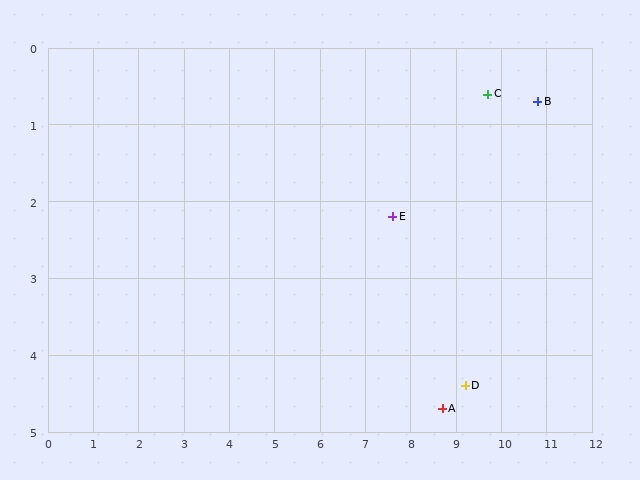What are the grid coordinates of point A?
Point A is at approximately (8.7, 4.7).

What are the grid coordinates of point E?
Point E is at approximately (7.6, 2.2).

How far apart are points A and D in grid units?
Points A and D are about 0.6 grid units apart.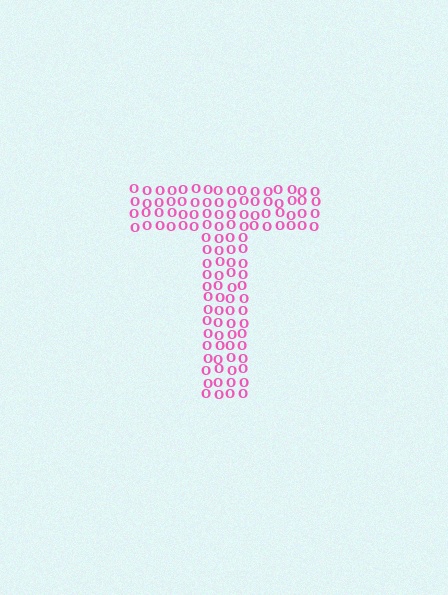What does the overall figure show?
The overall figure shows the letter T.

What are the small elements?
The small elements are letter O's.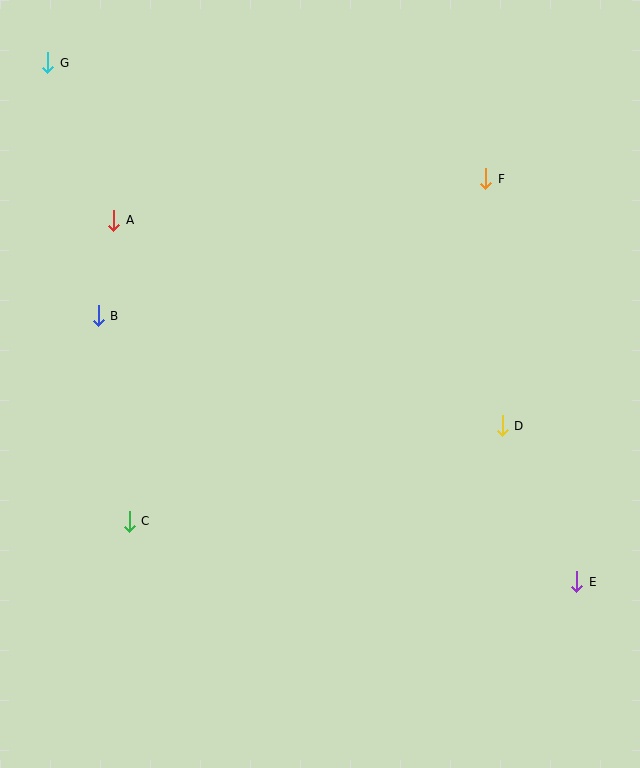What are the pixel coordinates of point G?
Point G is at (48, 63).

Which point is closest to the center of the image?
Point D at (502, 426) is closest to the center.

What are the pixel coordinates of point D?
Point D is at (502, 426).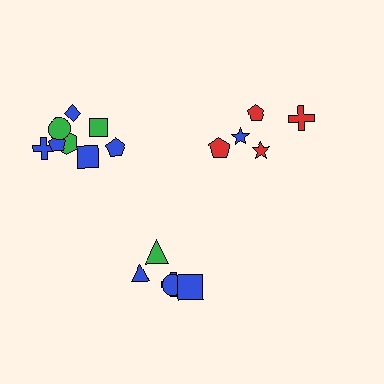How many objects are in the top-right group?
There are 5 objects.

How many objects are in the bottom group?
There are 5 objects.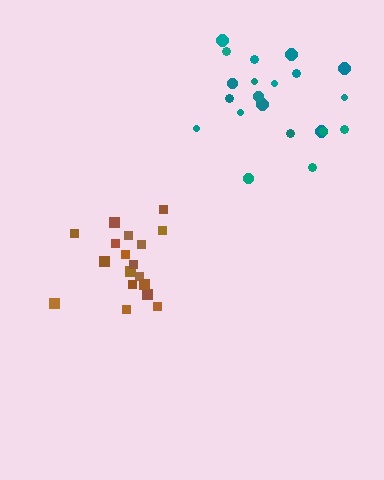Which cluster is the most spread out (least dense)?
Teal.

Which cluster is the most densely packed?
Brown.